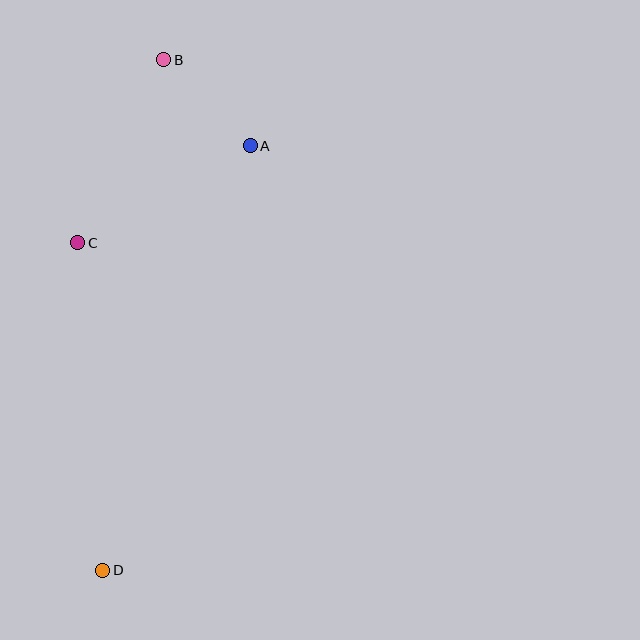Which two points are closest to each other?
Points A and B are closest to each other.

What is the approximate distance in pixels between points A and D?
The distance between A and D is approximately 449 pixels.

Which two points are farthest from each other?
Points B and D are farthest from each other.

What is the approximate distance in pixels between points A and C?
The distance between A and C is approximately 198 pixels.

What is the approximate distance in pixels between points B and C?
The distance between B and C is approximately 202 pixels.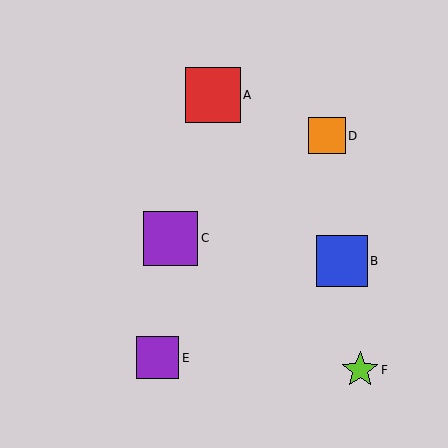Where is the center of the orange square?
The center of the orange square is at (327, 136).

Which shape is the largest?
The red square (labeled A) is the largest.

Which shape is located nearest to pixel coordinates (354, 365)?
The lime star (labeled F) at (360, 370) is nearest to that location.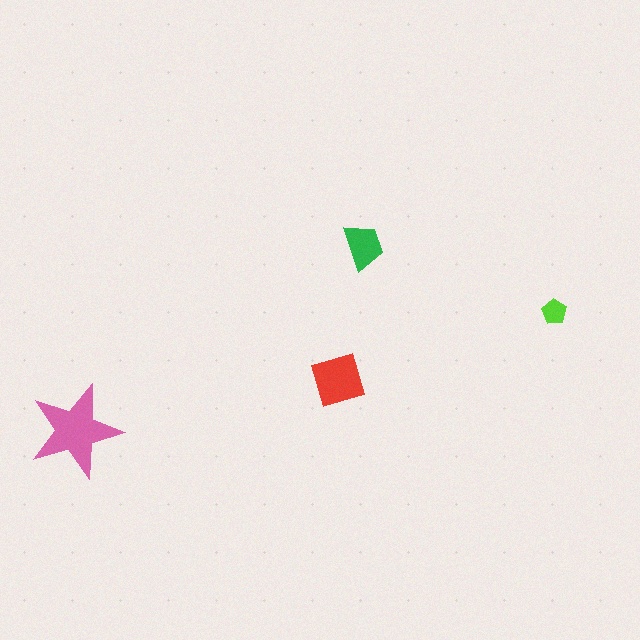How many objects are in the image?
There are 4 objects in the image.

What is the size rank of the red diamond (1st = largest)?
2nd.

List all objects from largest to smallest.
The pink star, the red diamond, the green trapezoid, the lime pentagon.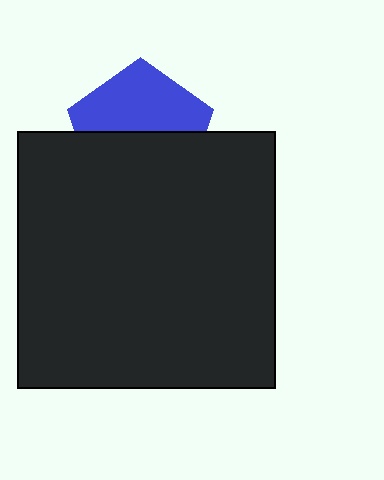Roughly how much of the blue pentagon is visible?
About half of it is visible (roughly 49%).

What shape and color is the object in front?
The object in front is a black rectangle.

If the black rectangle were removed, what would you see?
You would see the complete blue pentagon.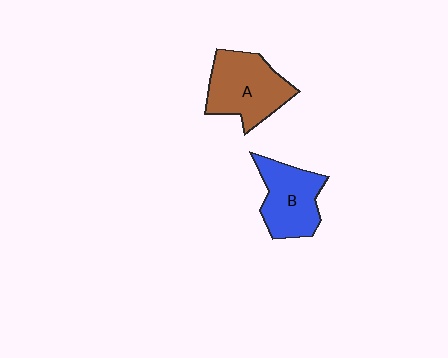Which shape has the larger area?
Shape A (brown).